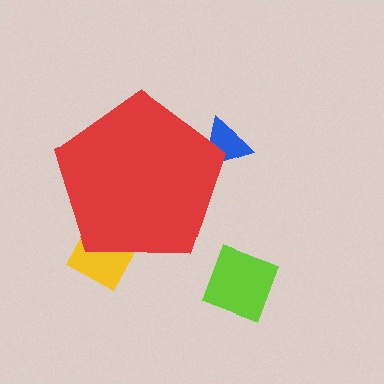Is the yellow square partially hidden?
Yes, the yellow square is partially hidden behind the red pentagon.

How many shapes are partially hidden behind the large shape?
2 shapes are partially hidden.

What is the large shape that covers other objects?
A red pentagon.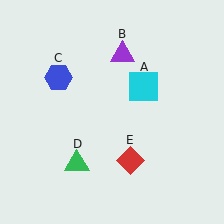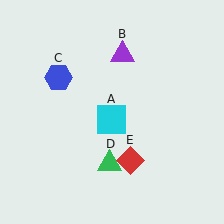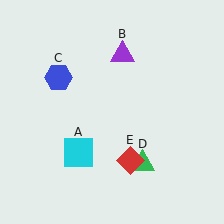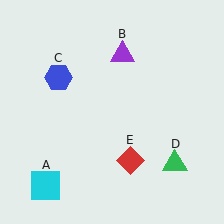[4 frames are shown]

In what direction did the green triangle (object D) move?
The green triangle (object D) moved right.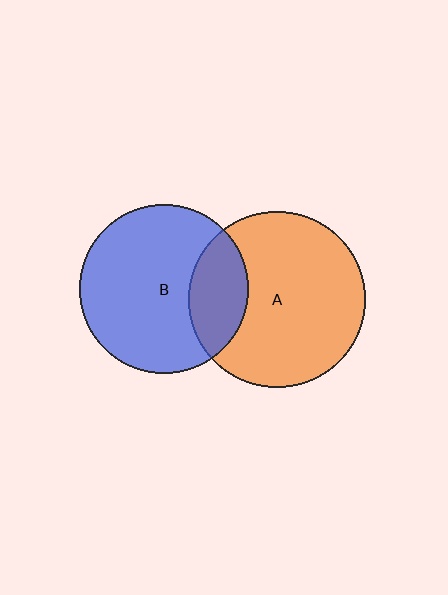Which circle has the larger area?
Circle A (orange).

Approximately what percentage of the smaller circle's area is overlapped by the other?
Approximately 25%.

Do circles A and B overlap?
Yes.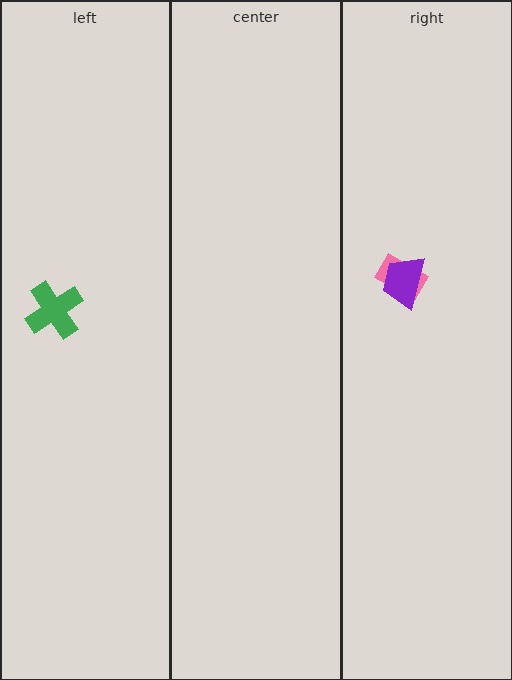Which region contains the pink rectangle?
The right region.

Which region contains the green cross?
The left region.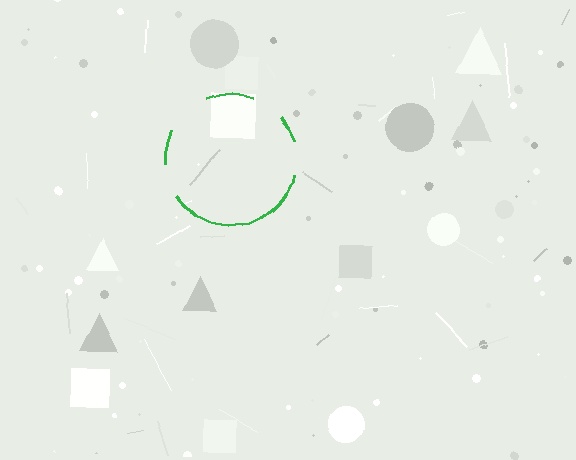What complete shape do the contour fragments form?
The contour fragments form a circle.